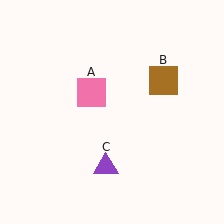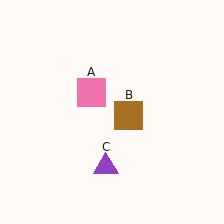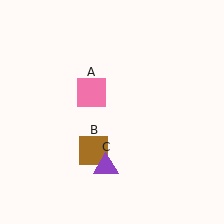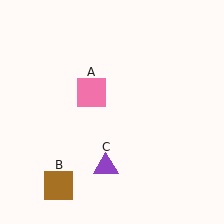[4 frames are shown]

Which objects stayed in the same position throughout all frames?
Pink square (object A) and purple triangle (object C) remained stationary.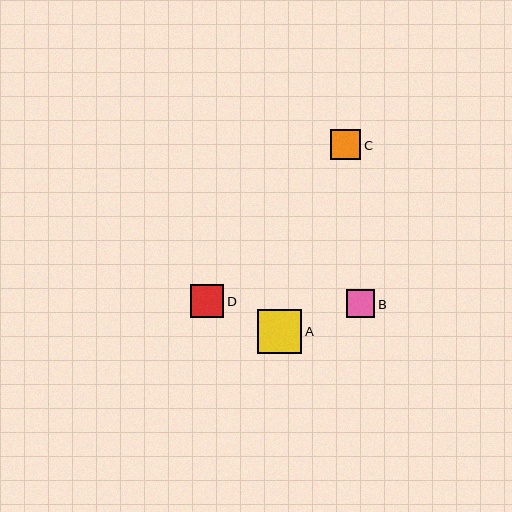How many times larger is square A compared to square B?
Square A is approximately 1.6 times the size of square B.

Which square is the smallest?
Square B is the smallest with a size of approximately 28 pixels.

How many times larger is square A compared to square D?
Square A is approximately 1.3 times the size of square D.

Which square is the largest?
Square A is the largest with a size of approximately 44 pixels.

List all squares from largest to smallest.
From largest to smallest: A, D, C, B.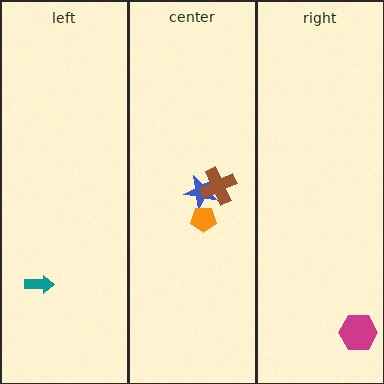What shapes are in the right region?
The magenta hexagon.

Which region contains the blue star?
The center region.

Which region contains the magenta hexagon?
The right region.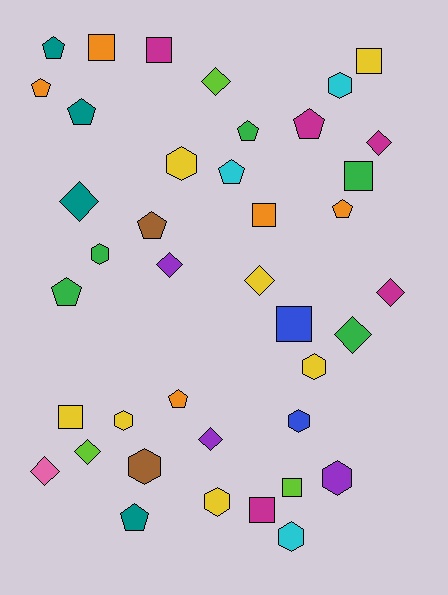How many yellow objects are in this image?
There are 7 yellow objects.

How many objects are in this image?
There are 40 objects.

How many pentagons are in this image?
There are 11 pentagons.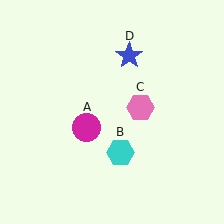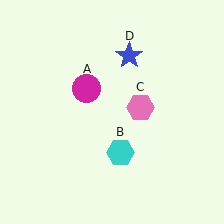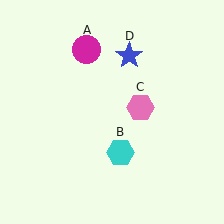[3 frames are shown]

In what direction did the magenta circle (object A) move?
The magenta circle (object A) moved up.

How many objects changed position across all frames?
1 object changed position: magenta circle (object A).